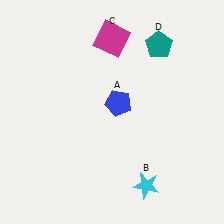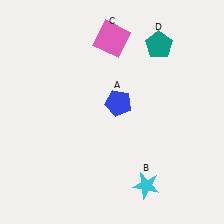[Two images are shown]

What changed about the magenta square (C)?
In Image 1, C is magenta. In Image 2, it changed to pink.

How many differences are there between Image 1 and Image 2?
There is 1 difference between the two images.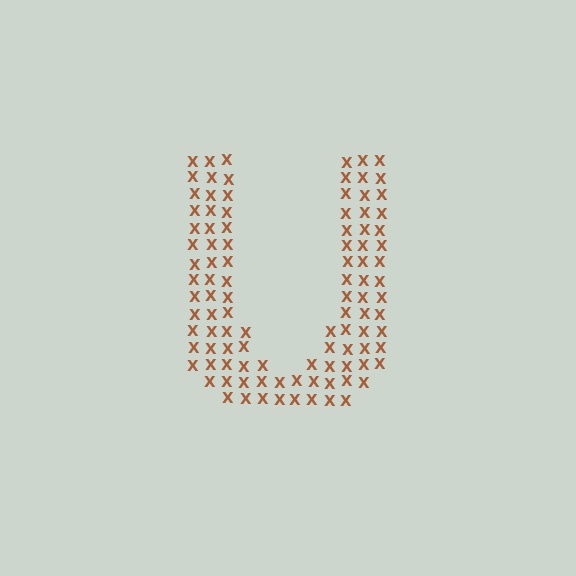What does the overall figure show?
The overall figure shows the letter U.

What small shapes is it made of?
It is made of small letter X's.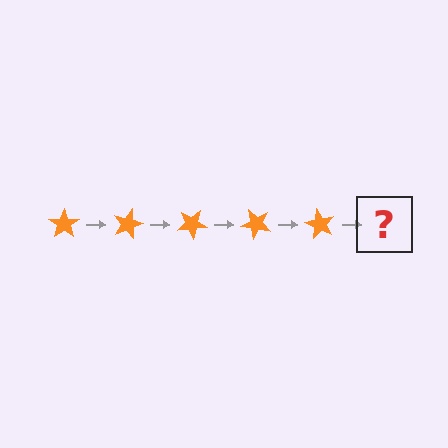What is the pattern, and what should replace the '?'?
The pattern is that the star rotates 15 degrees each step. The '?' should be an orange star rotated 75 degrees.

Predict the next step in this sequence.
The next step is an orange star rotated 75 degrees.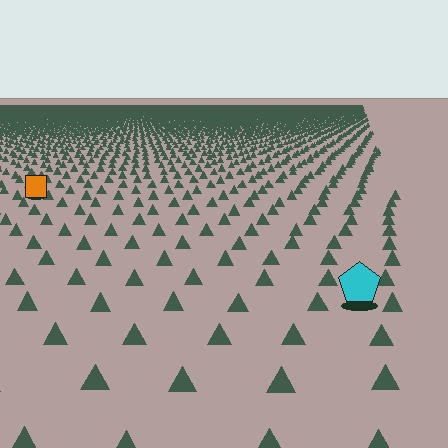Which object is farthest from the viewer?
The orange square is farthest from the viewer. It appears smaller and the ground texture around it is denser.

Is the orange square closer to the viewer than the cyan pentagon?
No. The cyan pentagon is closer — you can tell from the texture gradient: the ground texture is coarser near it.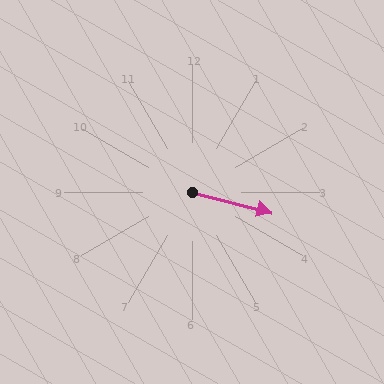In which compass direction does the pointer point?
East.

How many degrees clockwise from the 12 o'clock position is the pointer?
Approximately 105 degrees.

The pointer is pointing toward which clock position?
Roughly 3 o'clock.